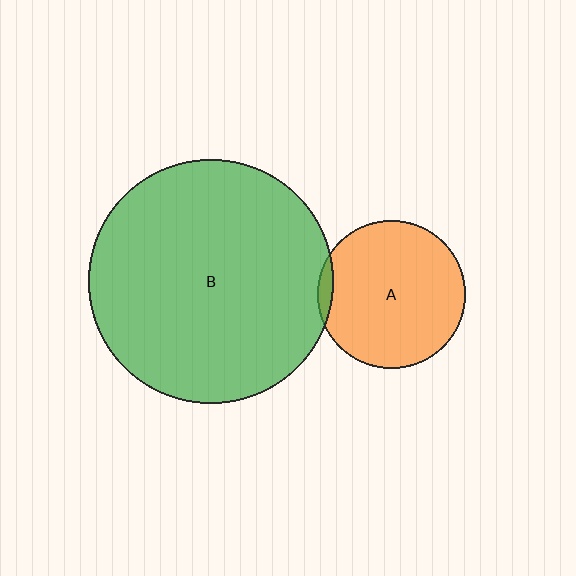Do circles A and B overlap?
Yes.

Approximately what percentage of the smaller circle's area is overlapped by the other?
Approximately 5%.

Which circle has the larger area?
Circle B (green).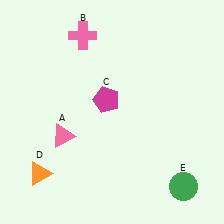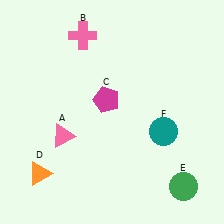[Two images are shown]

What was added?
A teal circle (F) was added in Image 2.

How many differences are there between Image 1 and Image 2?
There is 1 difference between the two images.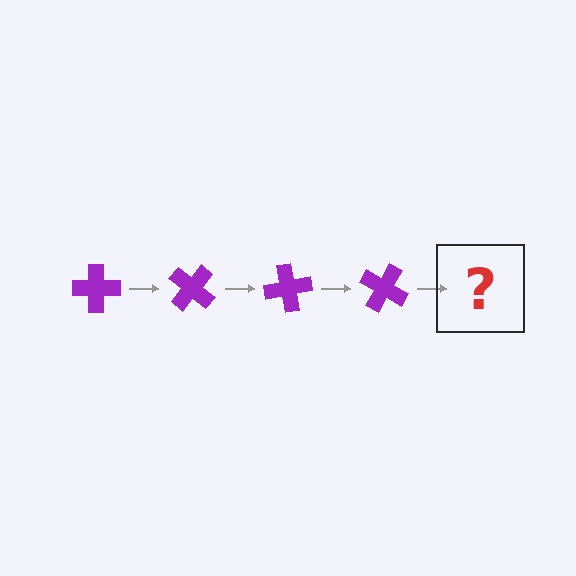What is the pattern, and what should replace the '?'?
The pattern is that the cross rotates 40 degrees each step. The '?' should be a purple cross rotated 160 degrees.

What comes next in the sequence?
The next element should be a purple cross rotated 160 degrees.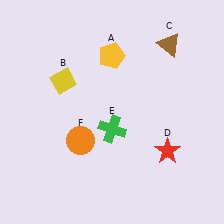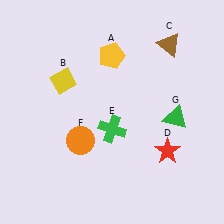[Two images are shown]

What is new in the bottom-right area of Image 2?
A green triangle (G) was added in the bottom-right area of Image 2.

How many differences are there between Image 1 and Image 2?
There is 1 difference between the two images.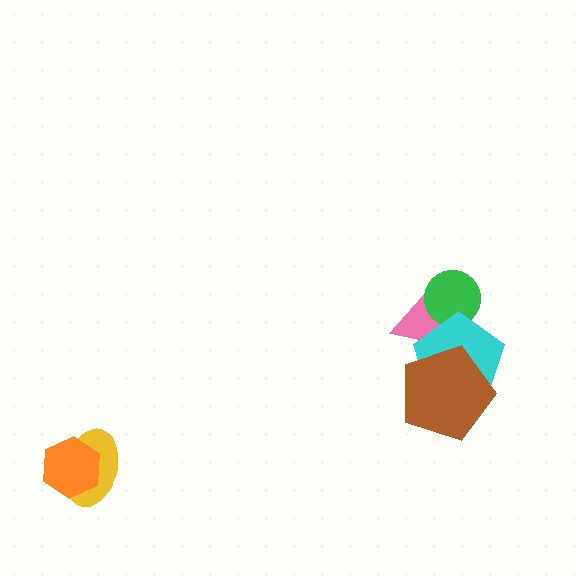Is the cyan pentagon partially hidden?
Yes, it is partially covered by another shape.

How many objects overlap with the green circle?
2 objects overlap with the green circle.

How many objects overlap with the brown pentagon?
2 objects overlap with the brown pentagon.